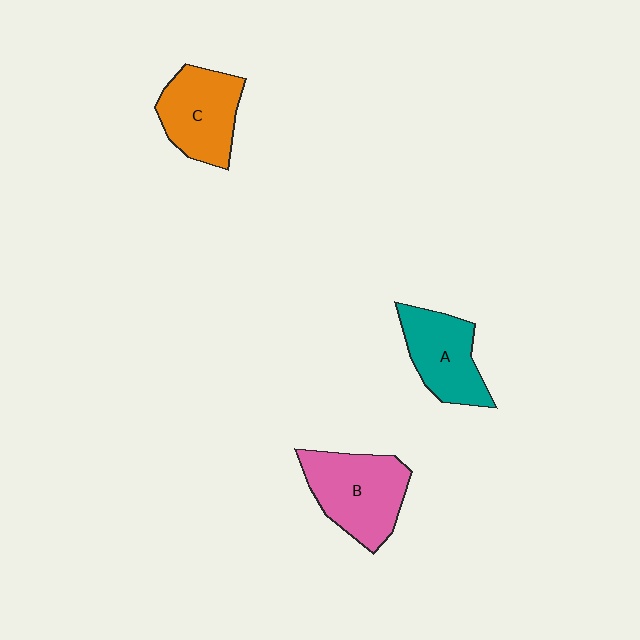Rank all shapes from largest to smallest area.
From largest to smallest: B (pink), C (orange), A (teal).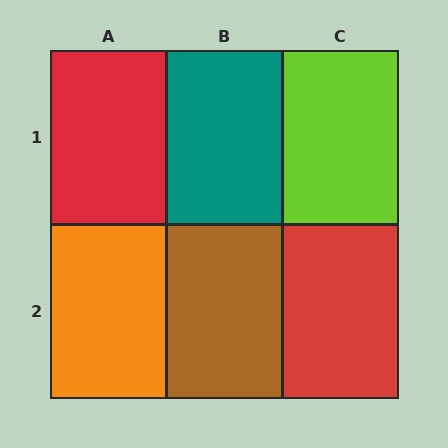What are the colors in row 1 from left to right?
Red, teal, lime.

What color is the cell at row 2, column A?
Orange.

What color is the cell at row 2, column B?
Brown.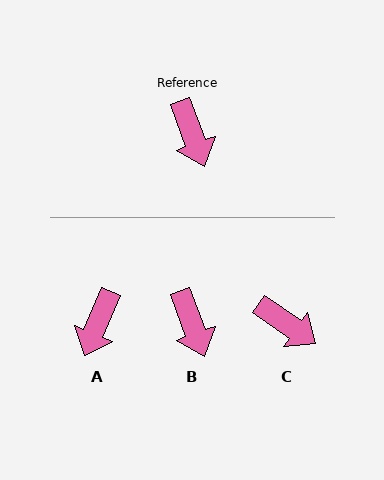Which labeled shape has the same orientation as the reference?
B.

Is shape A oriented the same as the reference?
No, it is off by about 43 degrees.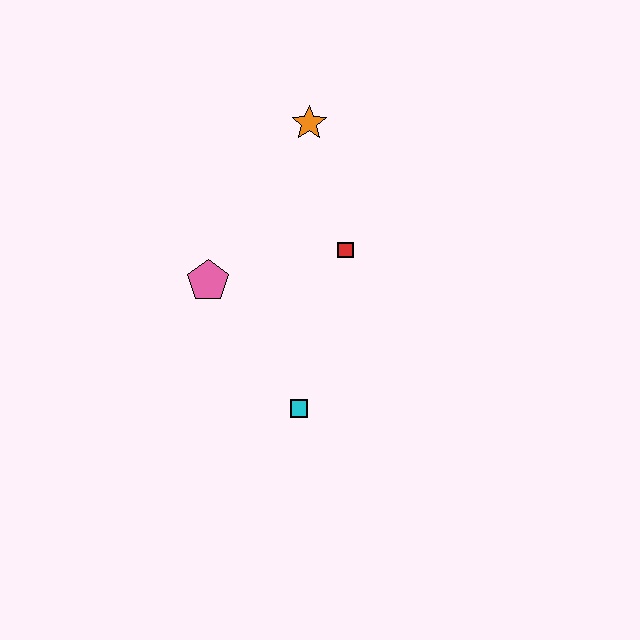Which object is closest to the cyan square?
The pink pentagon is closest to the cyan square.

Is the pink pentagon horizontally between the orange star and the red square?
No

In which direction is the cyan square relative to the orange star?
The cyan square is below the orange star.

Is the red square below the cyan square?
No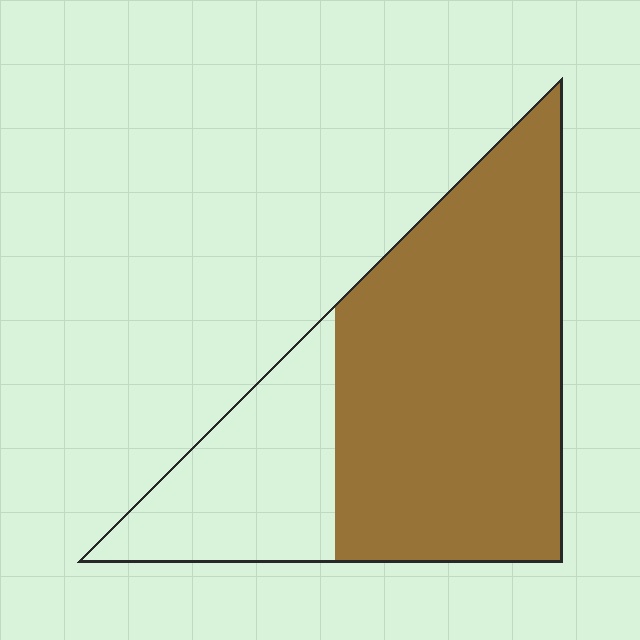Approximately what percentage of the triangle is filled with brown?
Approximately 70%.